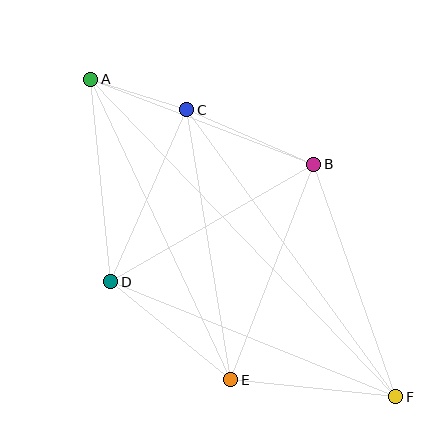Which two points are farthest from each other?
Points A and F are farthest from each other.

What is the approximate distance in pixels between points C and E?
The distance between C and E is approximately 274 pixels.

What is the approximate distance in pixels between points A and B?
The distance between A and B is approximately 239 pixels.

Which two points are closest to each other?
Points A and C are closest to each other.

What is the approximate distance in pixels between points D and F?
The distance between D and F is approximately 307 pixels.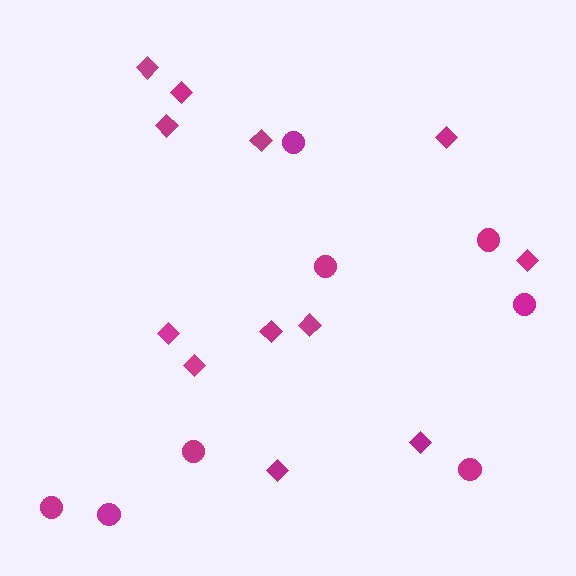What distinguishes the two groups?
There are 2 groups: one group of diamonds (12) and one group of circles (8).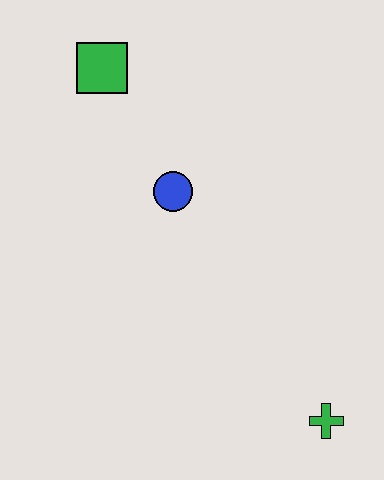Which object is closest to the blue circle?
The green square is closest to the blue circle.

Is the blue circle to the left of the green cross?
Yes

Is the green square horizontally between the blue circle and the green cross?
No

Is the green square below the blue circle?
No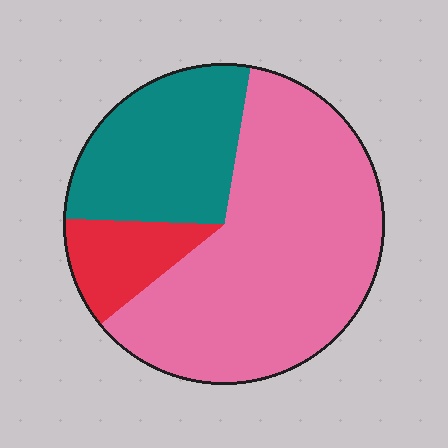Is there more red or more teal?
Teal.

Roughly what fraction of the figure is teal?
Teal takes up about one quarter (1/4) of the figure.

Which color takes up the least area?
Red, at roughly 10%.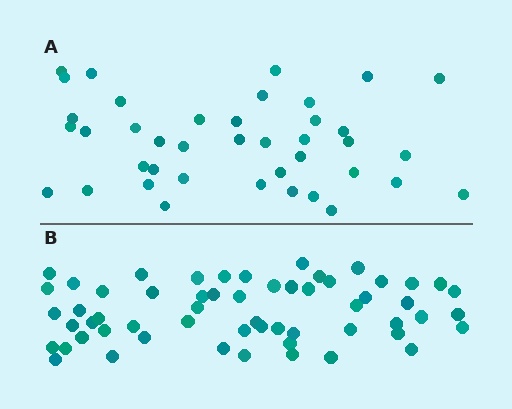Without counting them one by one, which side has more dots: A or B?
Region B (the bottom region) has more dots.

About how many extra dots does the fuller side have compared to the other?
Region B has approximately 20 more dots than region A.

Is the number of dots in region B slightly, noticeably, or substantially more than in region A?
Region B has substantially more. The ratio is roughly 1.4 to 1.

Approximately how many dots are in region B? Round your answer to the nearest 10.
About 60 dots. (The exact count is 58, which rounds to 60.)